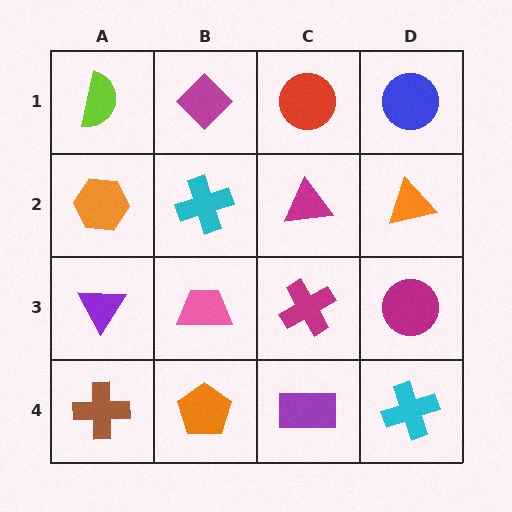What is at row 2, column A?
An orange hexagon.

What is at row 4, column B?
An orange pentagon.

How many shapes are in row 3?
4 shapes.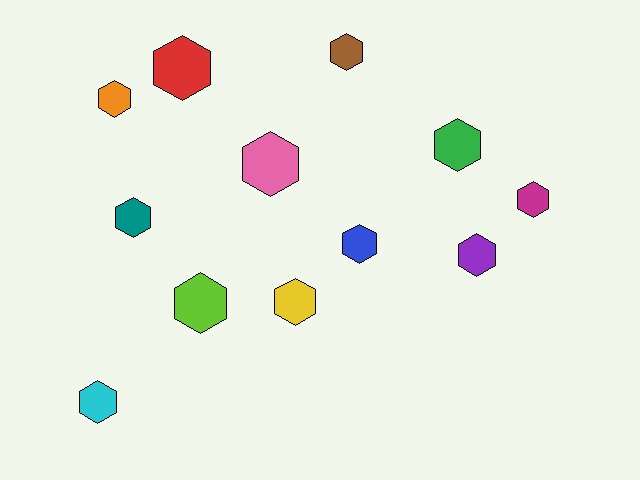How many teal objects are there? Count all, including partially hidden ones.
There is 1 teal object.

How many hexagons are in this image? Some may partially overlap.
There are 12 hexagons.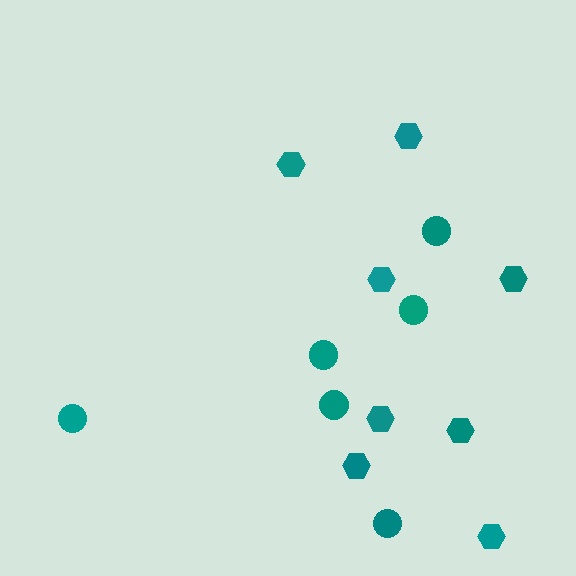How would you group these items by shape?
There are 2 groups: one group of circles (6) and one group of hexagons (8).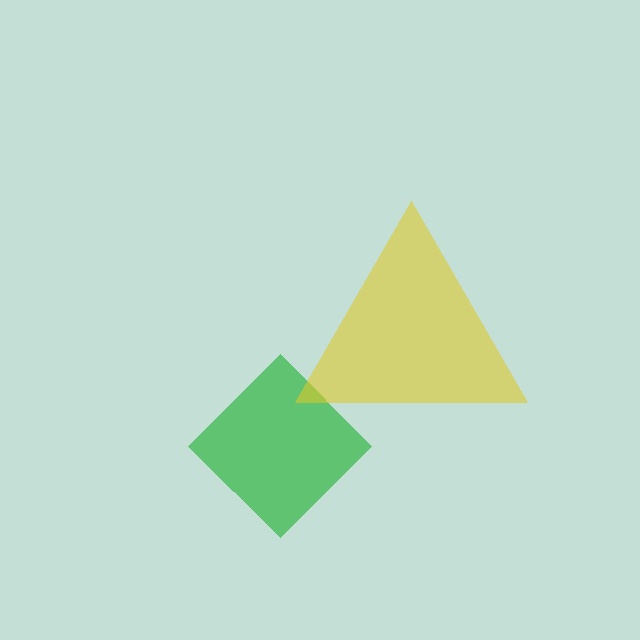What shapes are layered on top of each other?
The layered shapes are: a green diamond, a yellow triangle.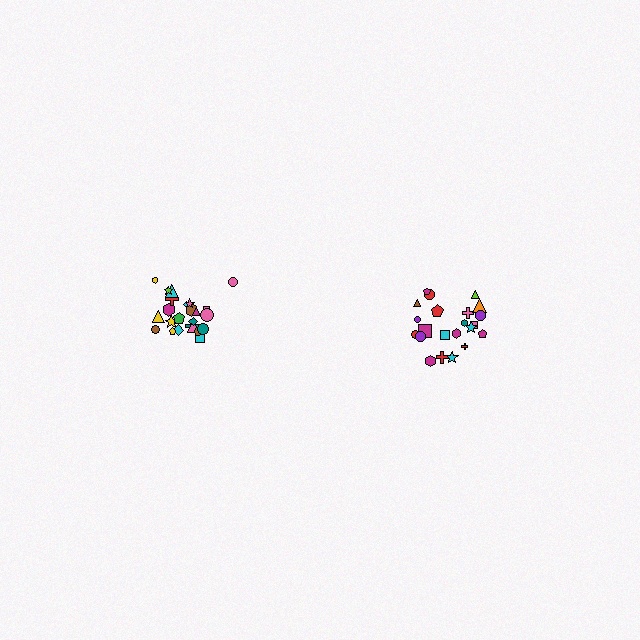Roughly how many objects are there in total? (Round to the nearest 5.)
Roughly 45 objects in total.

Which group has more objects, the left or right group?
The left group.